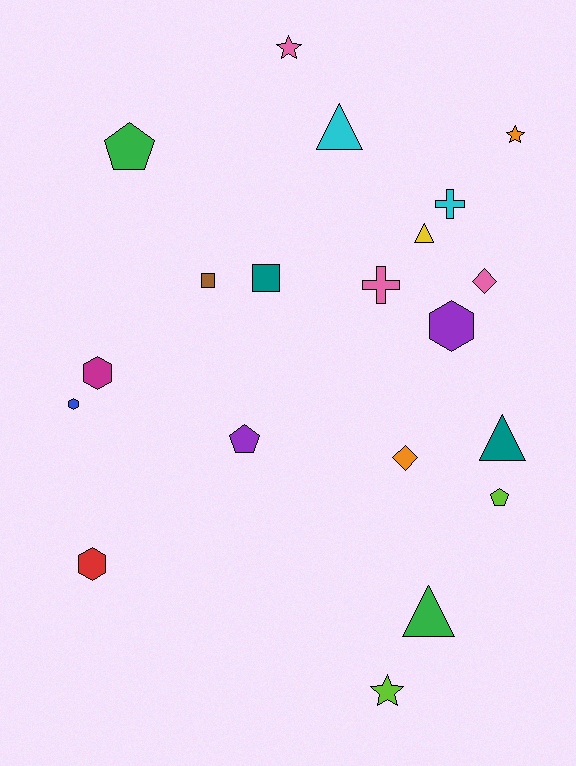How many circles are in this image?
There are no circles.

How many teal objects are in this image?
There are 2 teal objects.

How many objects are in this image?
There are 20 objects.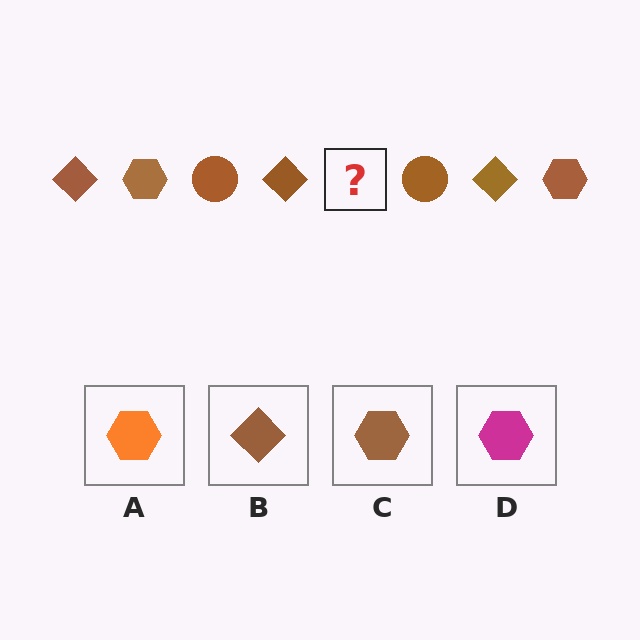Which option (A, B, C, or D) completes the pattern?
C.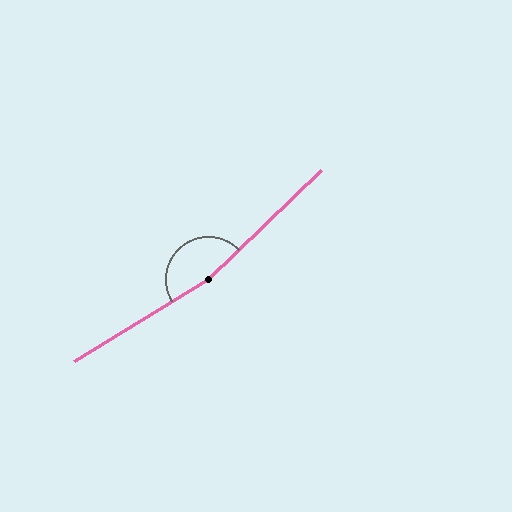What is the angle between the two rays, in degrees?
Approximately 168 degrees.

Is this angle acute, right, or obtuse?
It is obtuse.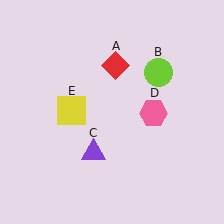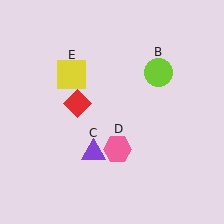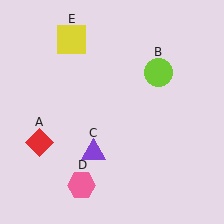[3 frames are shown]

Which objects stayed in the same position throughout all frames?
Lime circle (object B) and purple triangle (object C) remained stationary.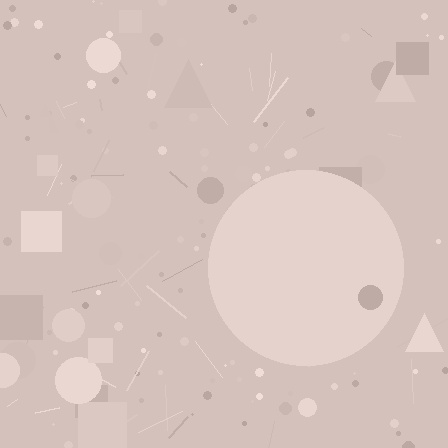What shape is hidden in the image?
A circle is hidden in the image.